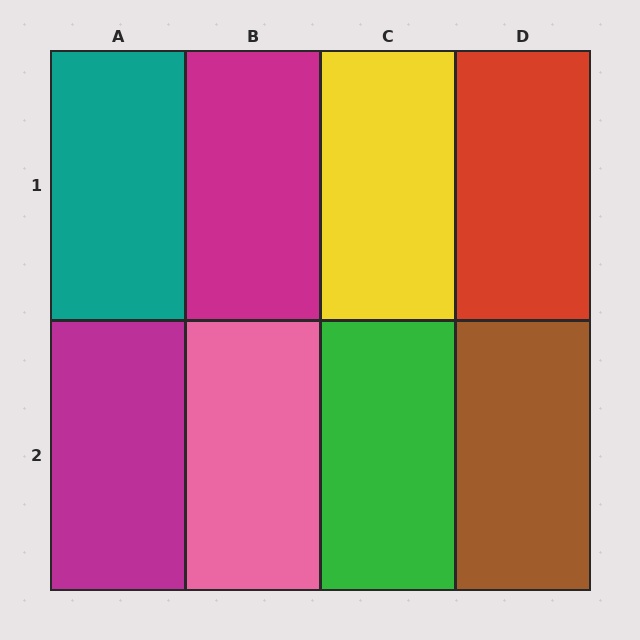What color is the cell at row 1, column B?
Magenta.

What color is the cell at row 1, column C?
Yellow.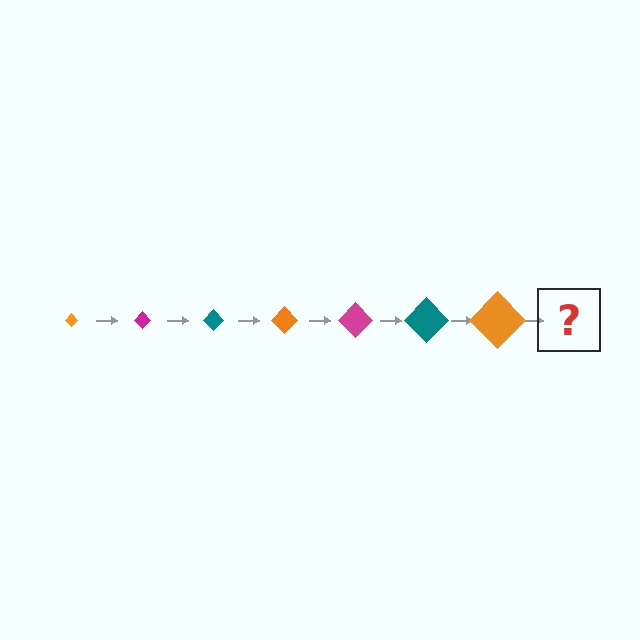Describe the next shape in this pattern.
It should be a magenta diamond, larger than the previous one.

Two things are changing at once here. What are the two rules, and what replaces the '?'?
The two rules are that the diamond grows larger each step and the color cycles through orange, magenta, and teal. The '?' should be a magenta diamond, larger than the previous one.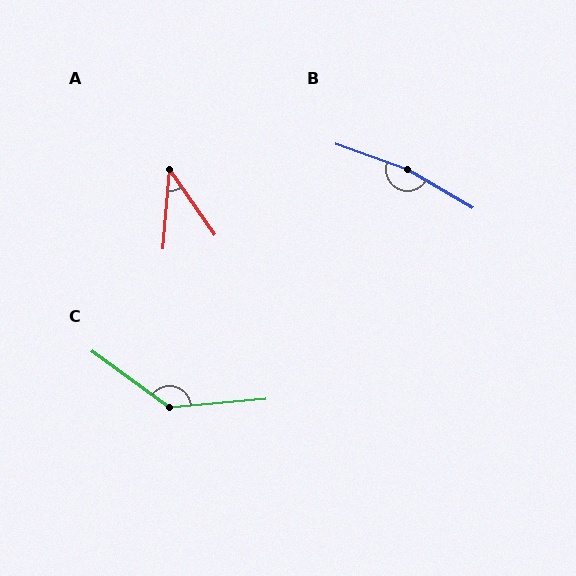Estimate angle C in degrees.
Approximately 139 degrees.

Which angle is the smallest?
A, at approximately 40 degrees.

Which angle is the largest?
B, at approximately 169 degrees.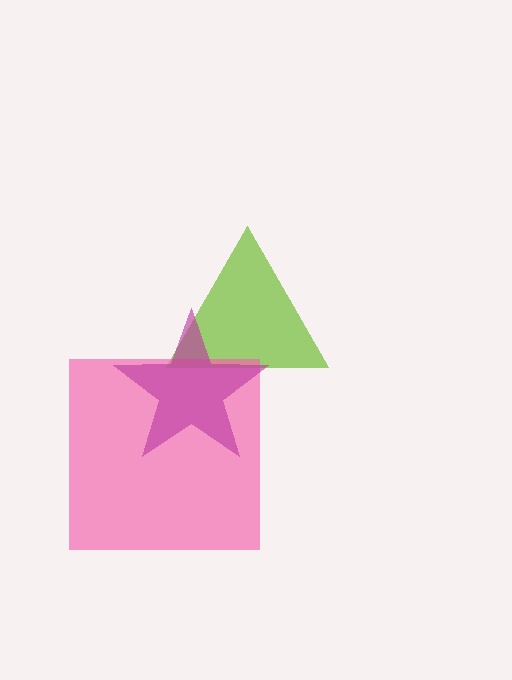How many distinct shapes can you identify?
There are 3 distinct shapes: a lime triangle, a pink square, a magenta star.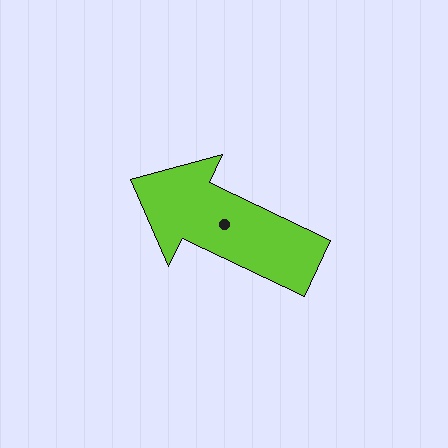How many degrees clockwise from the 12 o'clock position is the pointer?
Approximately 296 degrees.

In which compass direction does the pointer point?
Northwest.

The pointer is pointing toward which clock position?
Roughly 10 o'clock.